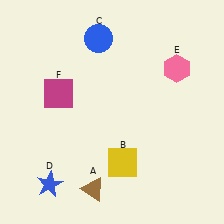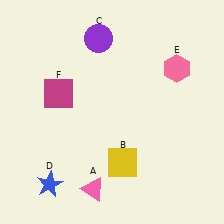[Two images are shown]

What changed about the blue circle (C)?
In Image 1, C is blue. In Image 2, it changed to purple.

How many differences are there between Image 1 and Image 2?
There are 2 differences between the two images.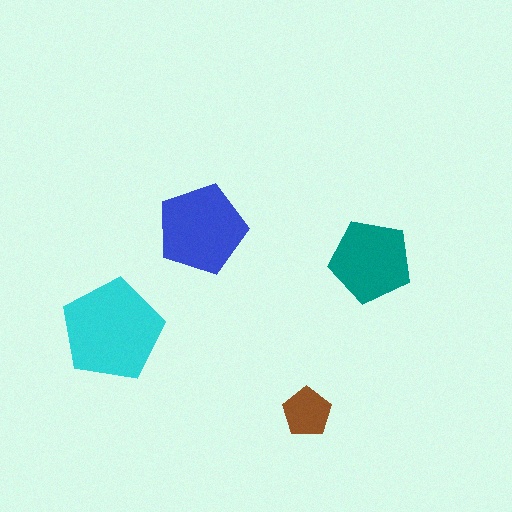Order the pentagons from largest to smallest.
the cyan one, the blue one, the teal one, the brown one.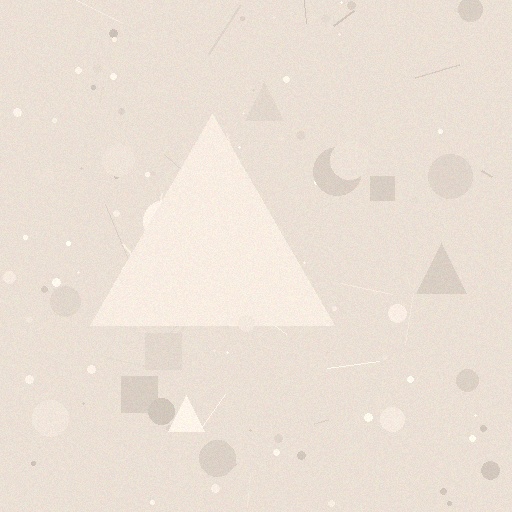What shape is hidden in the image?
A triangle is hidden in the image.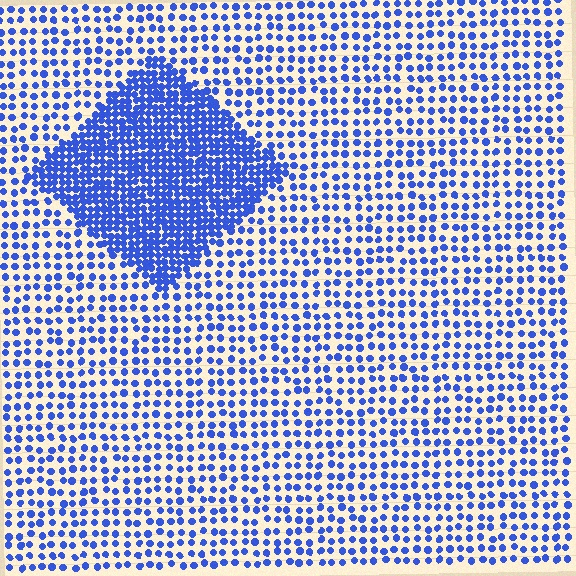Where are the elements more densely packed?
The elements are more densely packed inside the diamond boundary.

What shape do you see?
I see a diamond.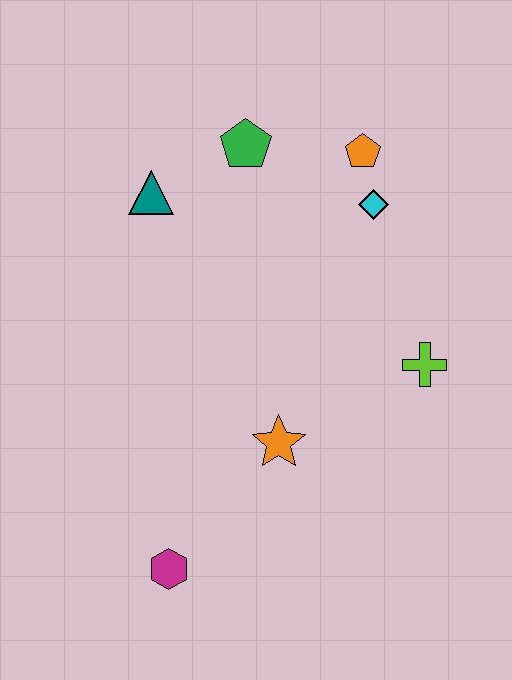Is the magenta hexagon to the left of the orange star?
Yes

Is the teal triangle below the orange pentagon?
Yes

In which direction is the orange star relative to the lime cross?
The orange star is to the left of the lime cross.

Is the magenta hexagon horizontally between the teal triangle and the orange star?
Yes